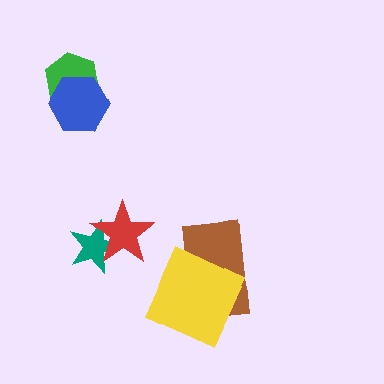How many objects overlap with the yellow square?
1 object overlaps with the yellow square.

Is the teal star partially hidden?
Yes, it is partially covered by another shape.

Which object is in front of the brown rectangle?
The yellow square is in front of the brown rectangle.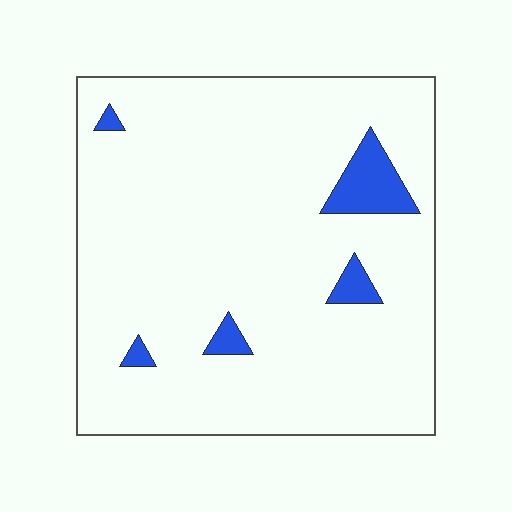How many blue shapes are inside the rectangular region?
5.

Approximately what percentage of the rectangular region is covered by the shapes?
Approximately 5%.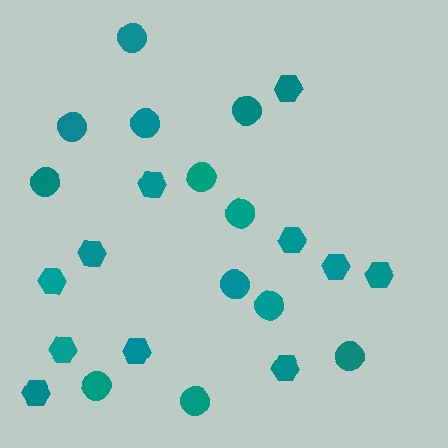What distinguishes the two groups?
There are 2 groups: one group of circles (12) and one group of hexagons (11).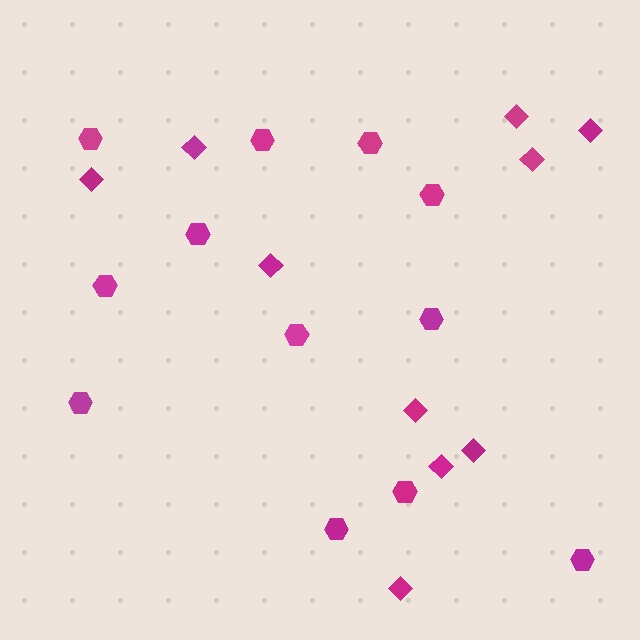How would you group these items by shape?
There are 2 groups: one group of diamonds (10) and one group of hexagons (12).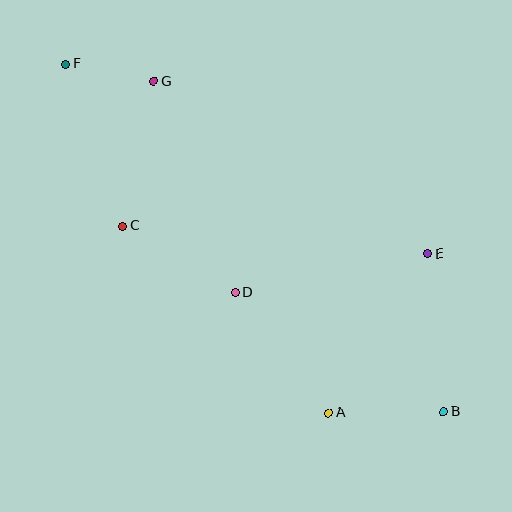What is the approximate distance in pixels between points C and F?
The distance between C and F is approximately 172 pixels.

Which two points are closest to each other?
Points F and G are closest to each other.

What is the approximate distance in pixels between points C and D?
The distance between C and D is approximately 131 pixels.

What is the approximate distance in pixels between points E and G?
The distance between E and G is approximately 324 pixels.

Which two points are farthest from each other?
Points B and F are farthest from each other.